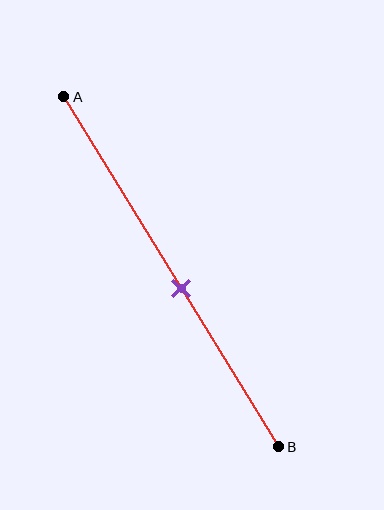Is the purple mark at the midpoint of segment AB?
No, the mark is at about 55% from A, not at the 50% midpoint.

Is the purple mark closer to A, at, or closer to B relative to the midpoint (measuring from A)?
The purple mark is closer to point B than the midpoint of segment AB.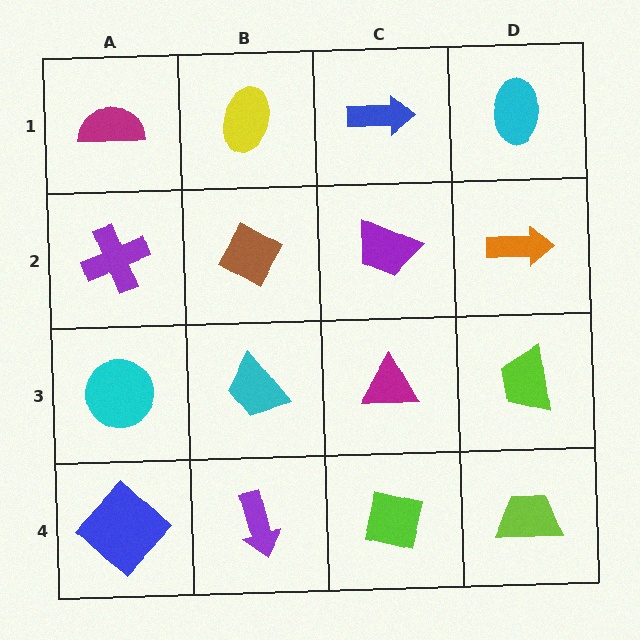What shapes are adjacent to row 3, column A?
A purple cross (row 2, column A), a blue diamond (row 4, column A), a cyan trapezoid (row 3, column B).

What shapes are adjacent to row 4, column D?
A lime trapezoid (row 3, column D), a lime square (row 4, column C).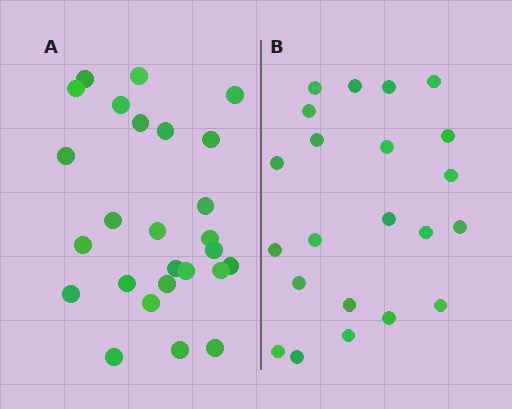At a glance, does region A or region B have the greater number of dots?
Region A (the left region) has more dots.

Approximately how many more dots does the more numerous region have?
Region A has about 4 more dots than region B.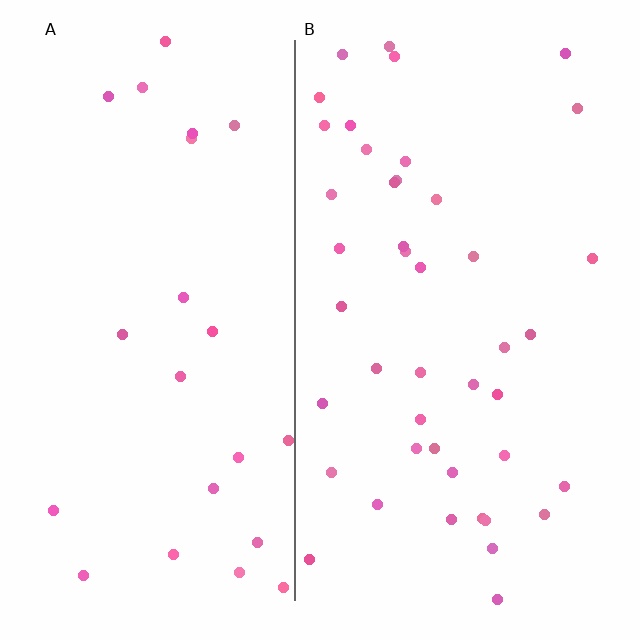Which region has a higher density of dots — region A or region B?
B (the right).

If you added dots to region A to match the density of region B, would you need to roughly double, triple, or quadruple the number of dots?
Approximately double.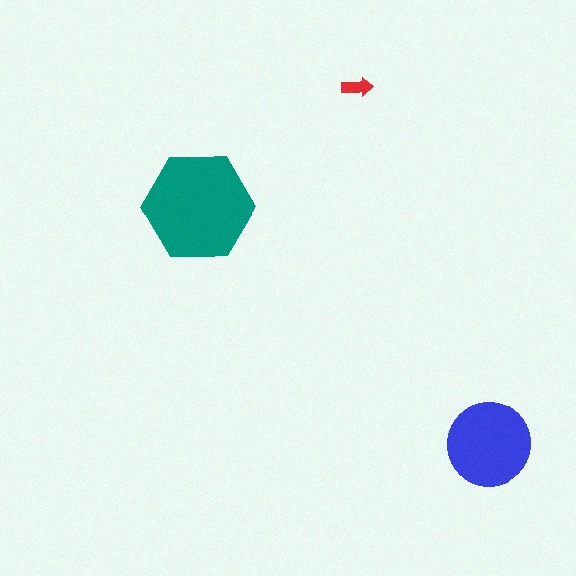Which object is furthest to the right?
The blue circle is rightmost.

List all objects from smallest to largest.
The red arrow, the blue circle, the teal hexagon.